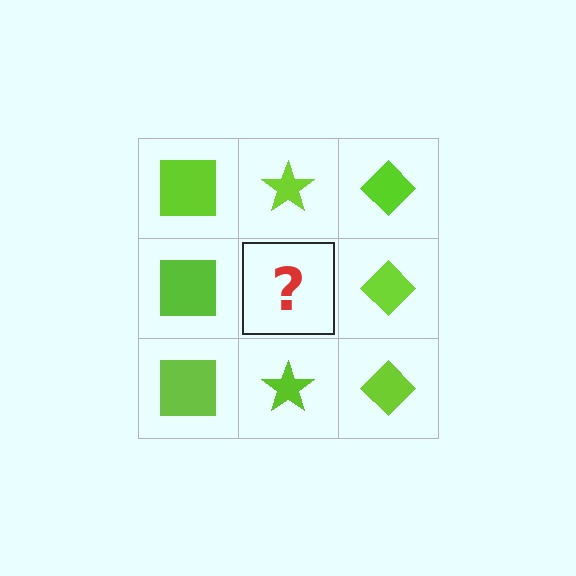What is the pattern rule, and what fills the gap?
The rule is that each column has a consistent shape. The gap should be filled with a lime star.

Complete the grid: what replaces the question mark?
The question mark should be replaced with a lime star.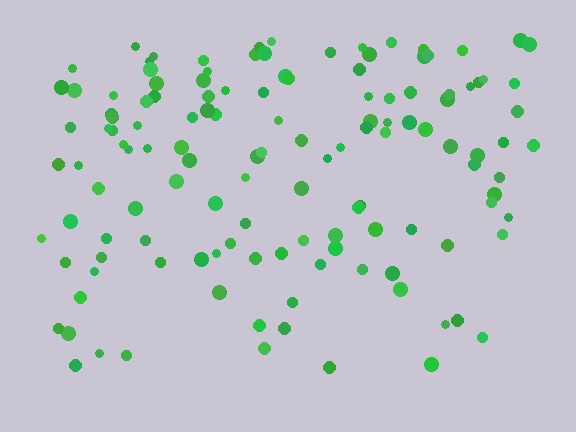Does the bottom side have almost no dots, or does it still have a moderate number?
Still a moderate number, just noticeably fewer than the top.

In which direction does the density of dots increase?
From bottom to top, with the top side densest.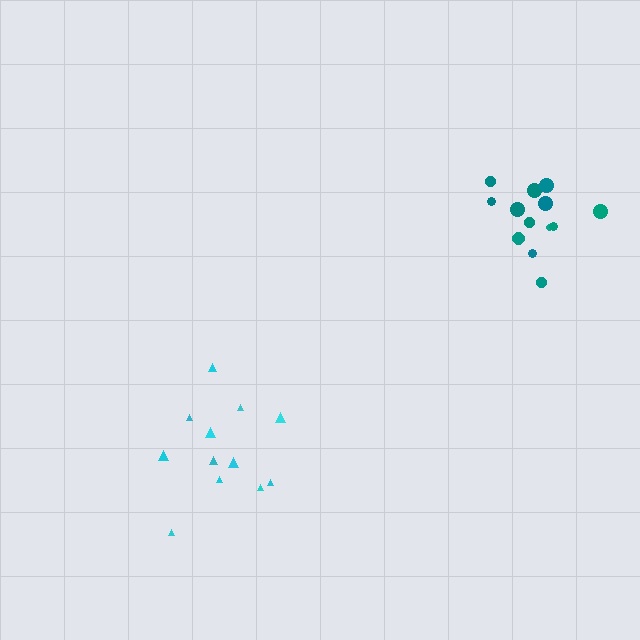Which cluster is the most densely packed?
Teal.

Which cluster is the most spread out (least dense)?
Cyan.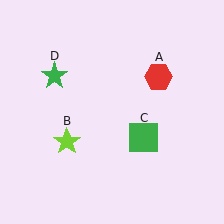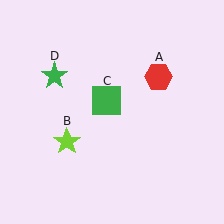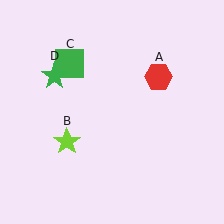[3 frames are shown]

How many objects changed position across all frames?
1 object changed position: green square (object C).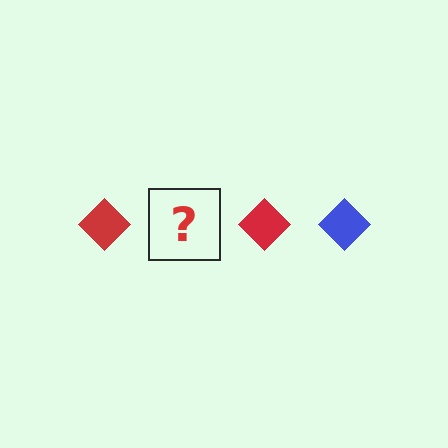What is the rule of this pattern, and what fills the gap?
The rule is that the pattern cycles through red, blue diamonds. The gap should be filled with a blue diamond.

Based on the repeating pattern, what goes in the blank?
The blank should be a blue diamond.